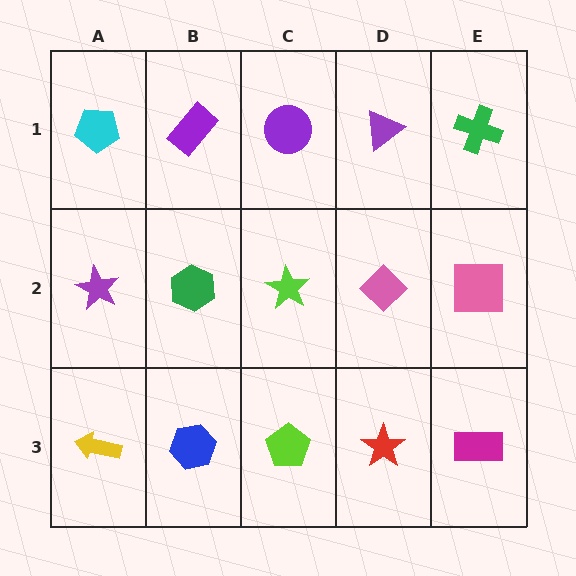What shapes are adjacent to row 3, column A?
A purple star (row 2, column A), a blue hexagon (row 3, column B).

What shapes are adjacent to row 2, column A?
A cyan pentagon (row 1, column A), a yellow arrow (row 3, column A), a green hexagon (row 2, column B).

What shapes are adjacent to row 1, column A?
A purple star (row 2, column A), a purple rectangle (row 1, column B).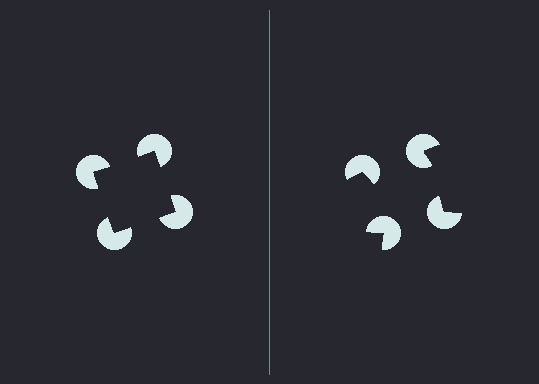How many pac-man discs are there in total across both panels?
8 — 4 on each side.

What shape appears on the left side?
An illusory square.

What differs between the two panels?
The pac-man discs are positioned identically on both sides; only the wedge orientations differ. On the left they align to a square; on the right they are misaligned.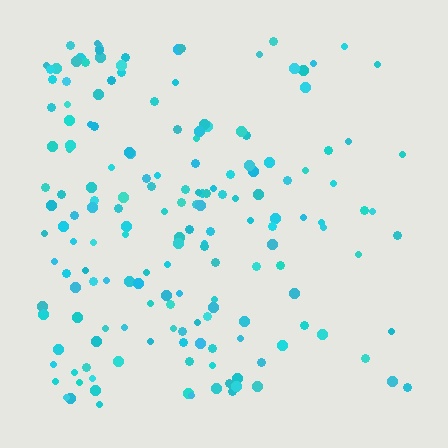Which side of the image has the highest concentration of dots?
The left.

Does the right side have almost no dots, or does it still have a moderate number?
Still a moderate number, just noticeably fewer than the left.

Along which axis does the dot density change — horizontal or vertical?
Horizontal.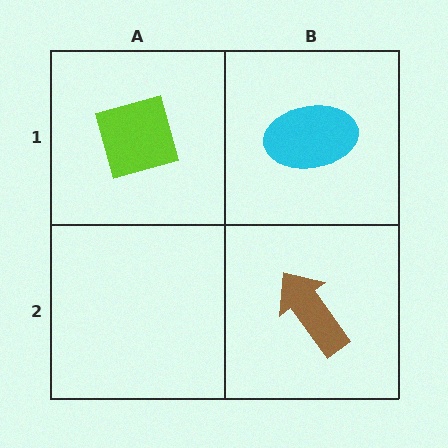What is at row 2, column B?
A brown arrow.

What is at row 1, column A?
A lime diamond.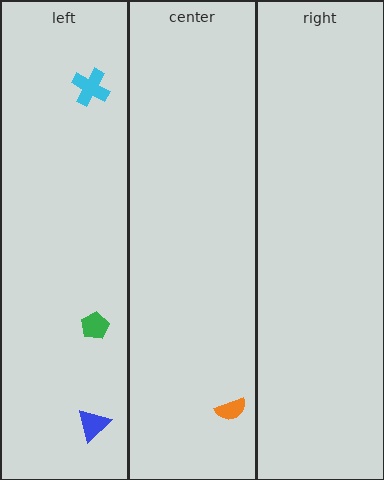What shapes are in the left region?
The green pentagon, the cyan cross, the blue triangle.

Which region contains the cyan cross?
The left region.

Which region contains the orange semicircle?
The center region.